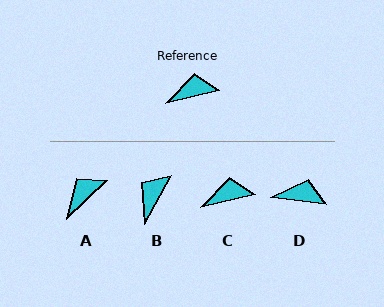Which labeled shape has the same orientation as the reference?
C.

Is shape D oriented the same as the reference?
No, it is off by about 21 degrees.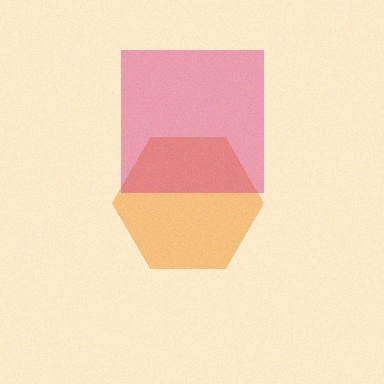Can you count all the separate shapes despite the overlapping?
Yes, there are 2 separate shapes.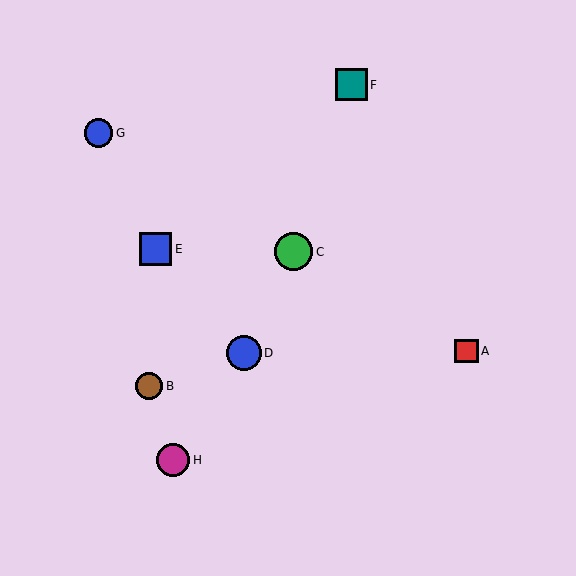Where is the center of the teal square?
The center of the teal square is at (351, 85).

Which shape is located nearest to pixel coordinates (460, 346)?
The red square (labeled A) at (467, 351) is nearest to that location.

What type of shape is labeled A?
Shape A is a red square.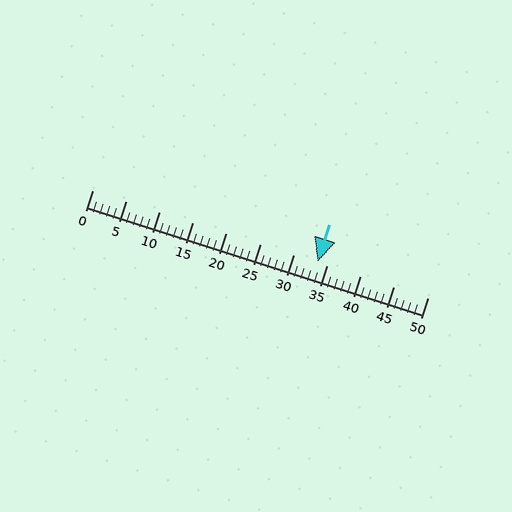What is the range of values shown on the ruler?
The ruler shows values from 0 to 50.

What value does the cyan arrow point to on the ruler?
The cyan arrow points to approximately 34.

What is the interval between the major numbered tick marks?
The major tick marks are spaced 5 units apart.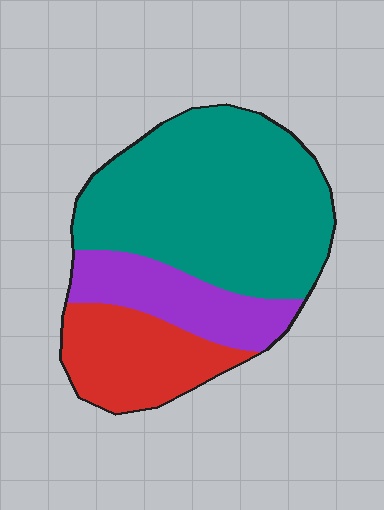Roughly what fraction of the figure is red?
Red takes up about one fifth (1/5) of the figure.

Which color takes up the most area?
Teal, at roughly 60%.